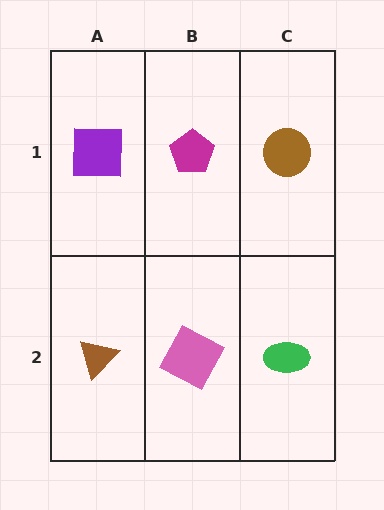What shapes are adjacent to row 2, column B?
A magenta pentagon (row 1, column B), a brown triangle (row 2, column A), a green ellipse (row 2, column C).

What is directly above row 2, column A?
A purple square.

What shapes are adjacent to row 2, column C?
A brown circle (row 1, column C), a pink square (row 2, column B).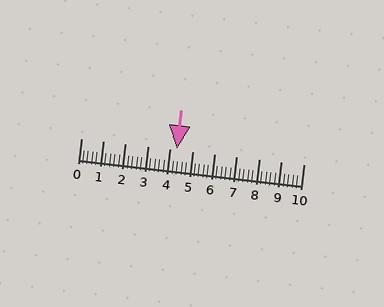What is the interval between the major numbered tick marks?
The major tick marks are spaced 1 units apart.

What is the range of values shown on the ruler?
The ruler shows values from 0 to 10.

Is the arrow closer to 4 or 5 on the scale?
The arrow is closer to 4.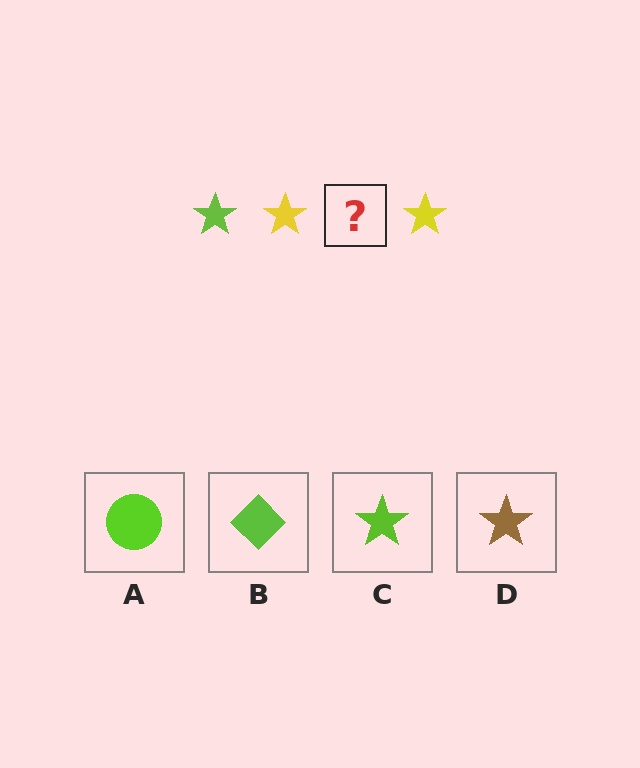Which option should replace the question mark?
Option C.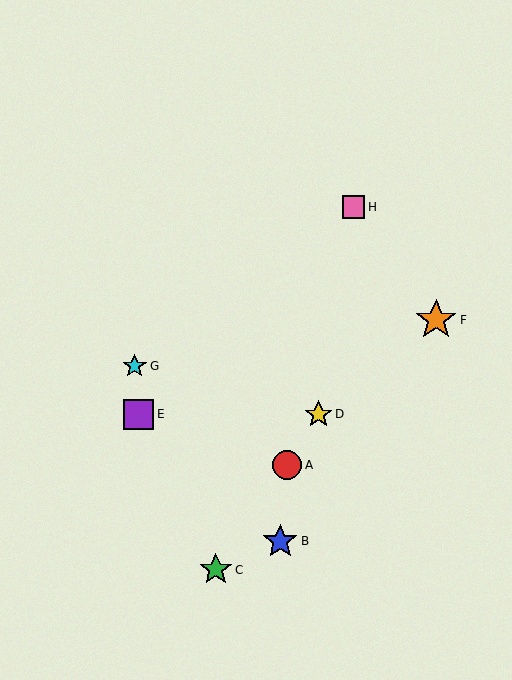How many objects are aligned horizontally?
2 objects (D, E) are aligned horizontally.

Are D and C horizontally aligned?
No, D is at y≈414 and C is at y≈570.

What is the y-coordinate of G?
Object G is at y≈366.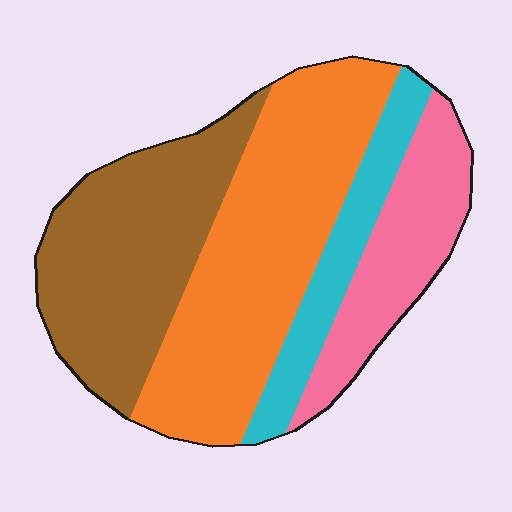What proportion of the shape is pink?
Pink takes up about one sixth (1/6) of the shape.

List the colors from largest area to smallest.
From largest to smallest: orange, brown, pink, cyan.